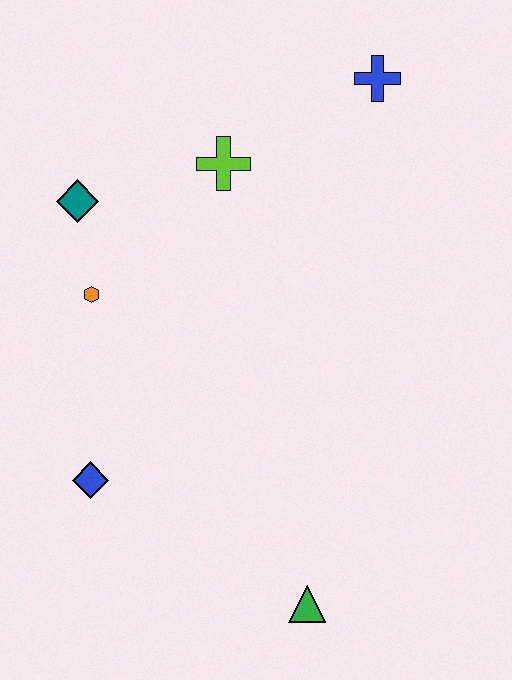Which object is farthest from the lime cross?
The green triangle is farthest from the lime cross.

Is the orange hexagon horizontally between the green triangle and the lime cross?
No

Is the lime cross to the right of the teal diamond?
Yes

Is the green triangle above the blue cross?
No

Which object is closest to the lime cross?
The teal diamond is closest to the lime cross.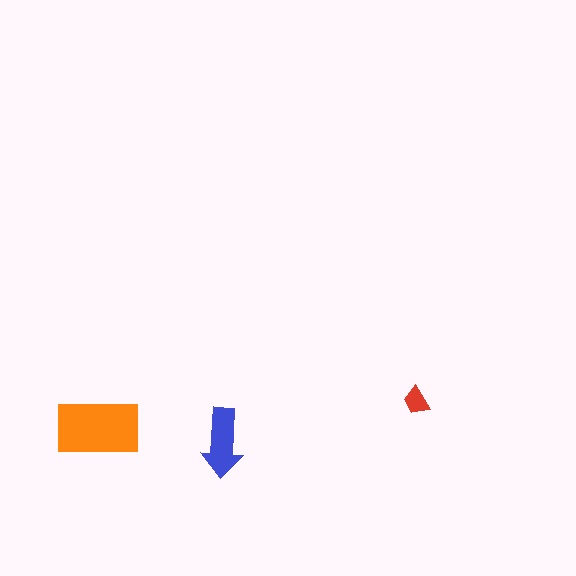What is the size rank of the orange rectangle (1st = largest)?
1st.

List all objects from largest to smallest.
The orange rectangle, the blue arrow, the red trapezoid.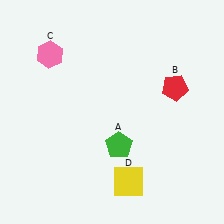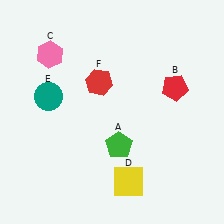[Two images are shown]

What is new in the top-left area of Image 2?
A teal circle (E) was added in the top-left area of Image 2.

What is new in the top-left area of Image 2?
A red hexagon (F) was added in the top-left area of Image 2.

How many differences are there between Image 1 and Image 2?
There are 2 differences between the two images.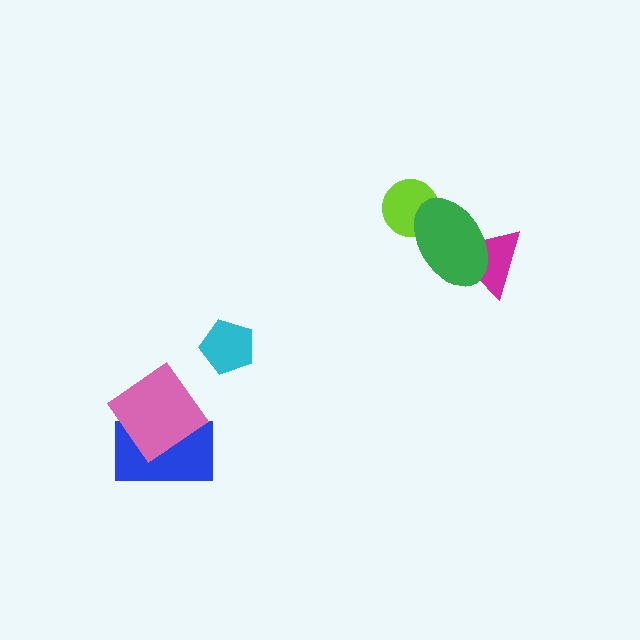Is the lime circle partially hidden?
Yes, it is partially covered by another shape.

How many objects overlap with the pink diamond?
1 object overlaps with the pink diamond.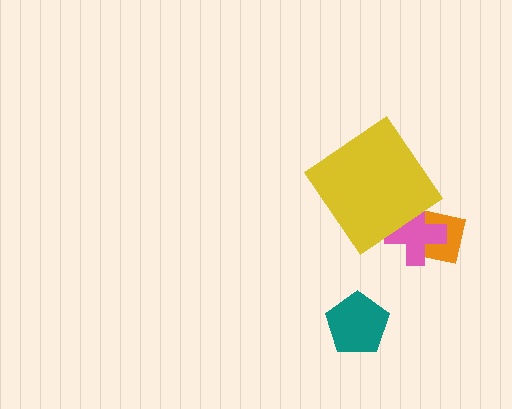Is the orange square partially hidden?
Yes, it is partially covered by another shape.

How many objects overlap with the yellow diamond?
1 object overlaps with the yellow diamond.